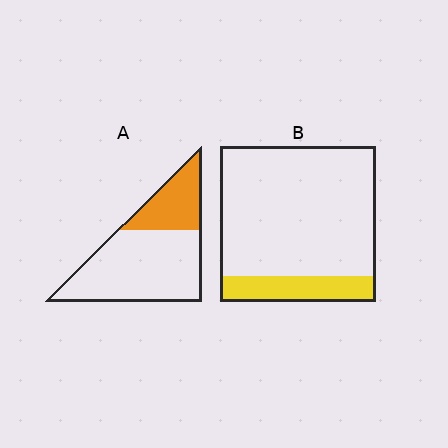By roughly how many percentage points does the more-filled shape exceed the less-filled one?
By roughly 10 percentage points (A over B).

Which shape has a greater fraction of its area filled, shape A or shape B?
Shape A.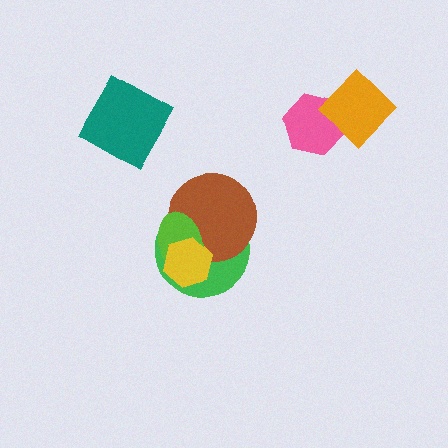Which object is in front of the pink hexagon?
The orange diamond is in front of the pink hexagon.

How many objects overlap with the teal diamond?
0 objects overlap with the teal diamond.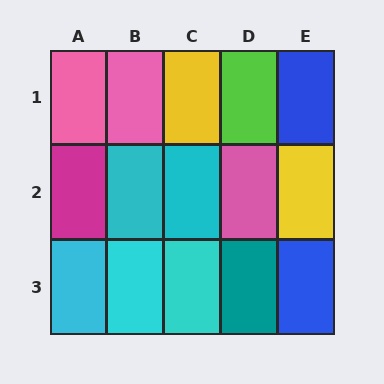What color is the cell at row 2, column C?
Cyan.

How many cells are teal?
1 cell is teal.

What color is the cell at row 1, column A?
Pink.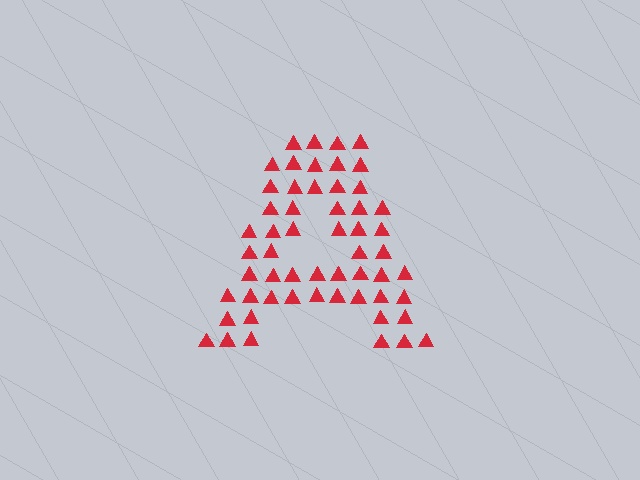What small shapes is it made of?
It is made of small triangles.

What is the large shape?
The large shape is the letter A.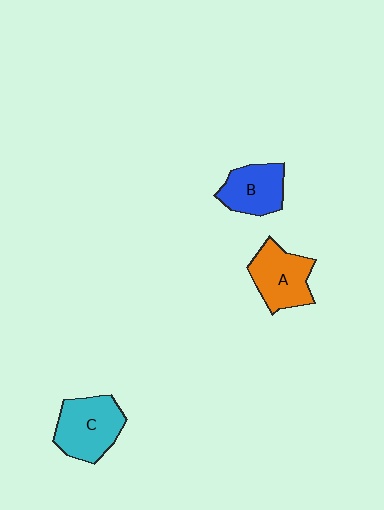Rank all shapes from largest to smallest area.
From largest to smallest: C (cyan), A (orange), B (blue).